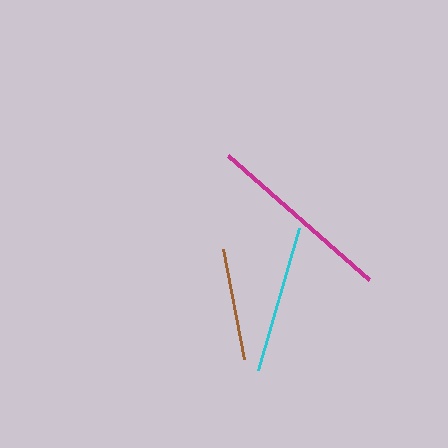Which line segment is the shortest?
The brown line is the shortest at approximately 112 pixels.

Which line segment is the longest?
The magenta line is the longest at approximately 188 pixels.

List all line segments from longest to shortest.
From longest to shortest: magenta, cyan, brown.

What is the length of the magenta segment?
The magenta segment is approximately 188 pixels long.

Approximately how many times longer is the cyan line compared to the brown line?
The cyan line is approximately 1.3 times the length of the brown line.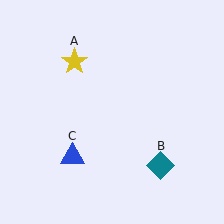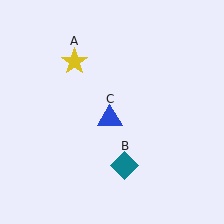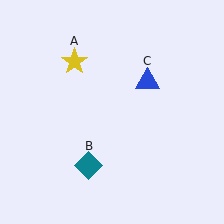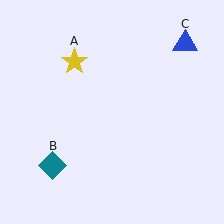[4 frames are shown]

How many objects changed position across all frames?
2 objects changed position: teal diamond (object B), blue triangle (object C).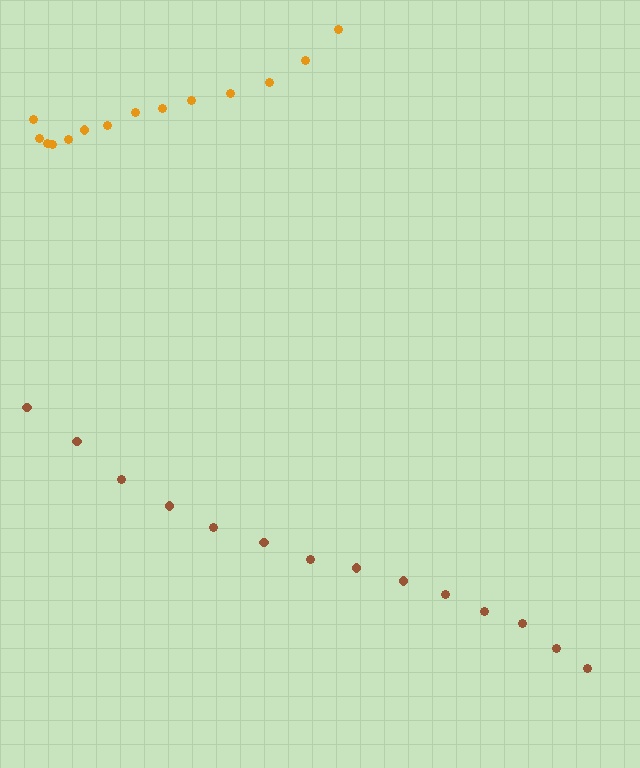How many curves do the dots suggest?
There are 2 distinct paths.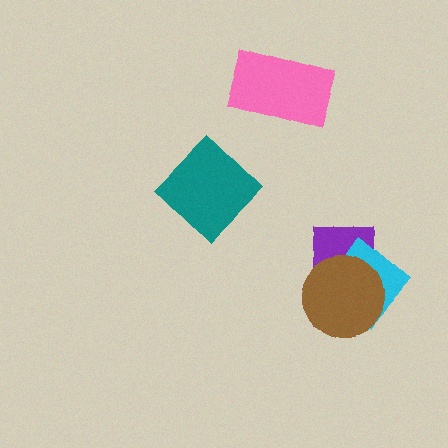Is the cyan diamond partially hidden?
Yes, it is partially covered by another shape.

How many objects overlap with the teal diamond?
0 objects overlap with the teal diamond.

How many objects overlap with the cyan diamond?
2 objects overlap with the cyan diamond.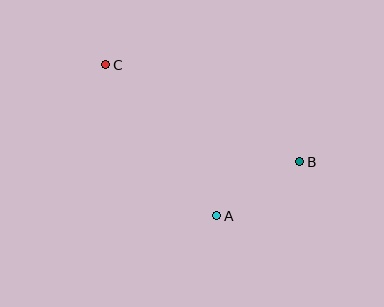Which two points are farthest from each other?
Points B and C are farthest from each other.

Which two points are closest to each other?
Points A and B are closest to each other.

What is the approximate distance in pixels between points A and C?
The distance between A and C is approximately 187 pixels.